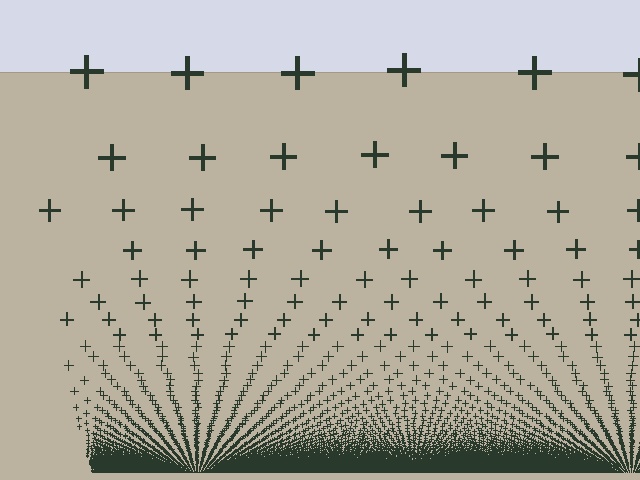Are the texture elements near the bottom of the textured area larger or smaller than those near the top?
Smaller. The gradient is inverted — elements near the bottom are smaller and denser.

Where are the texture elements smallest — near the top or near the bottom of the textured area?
Near the bottom.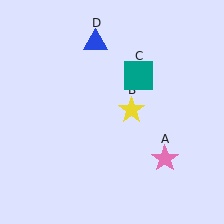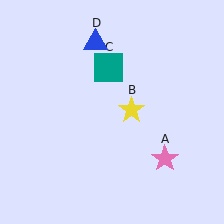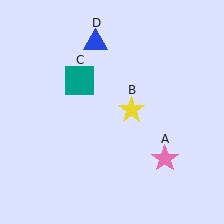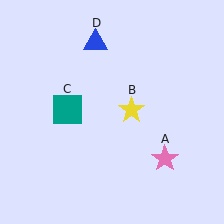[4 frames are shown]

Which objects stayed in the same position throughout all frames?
Pink star (object A) and yellow star (object B) and blue triangle (object D) remained stationary.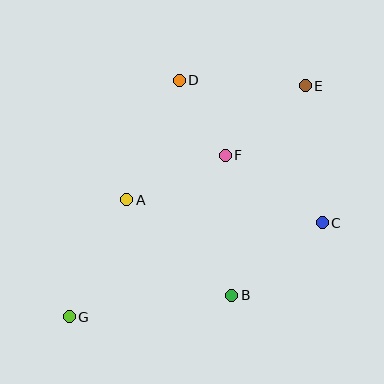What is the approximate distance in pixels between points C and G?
The distance between C and G is approximately 270 pixels.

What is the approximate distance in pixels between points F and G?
The distance between F and G is approximately 225 pixels.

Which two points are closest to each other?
Points D and F are closest to each other.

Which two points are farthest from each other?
Points E and G are farthest from each other.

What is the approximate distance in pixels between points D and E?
The distance between D and E is approximately 126 pixels.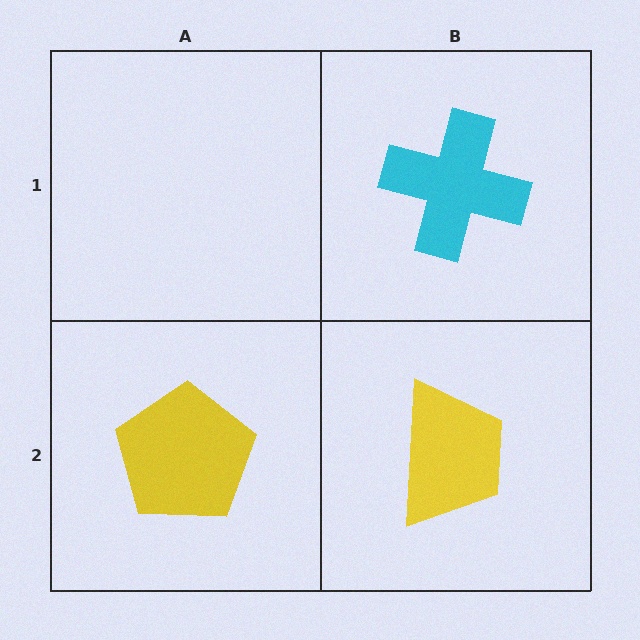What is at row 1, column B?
A cyan cross.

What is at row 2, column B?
A yellow trapezoid.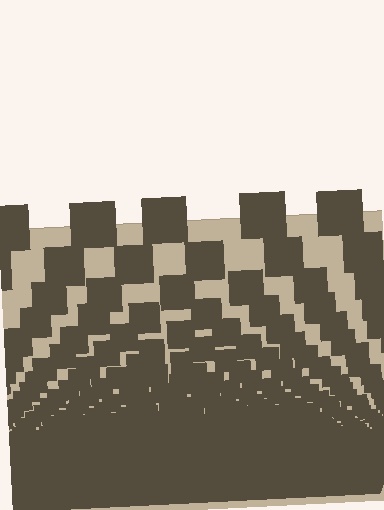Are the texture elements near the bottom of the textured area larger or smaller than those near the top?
Smaller. The gradient is inverted — elements near the bottom are smaller and denser.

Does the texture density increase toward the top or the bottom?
Density increases toward the bottom.